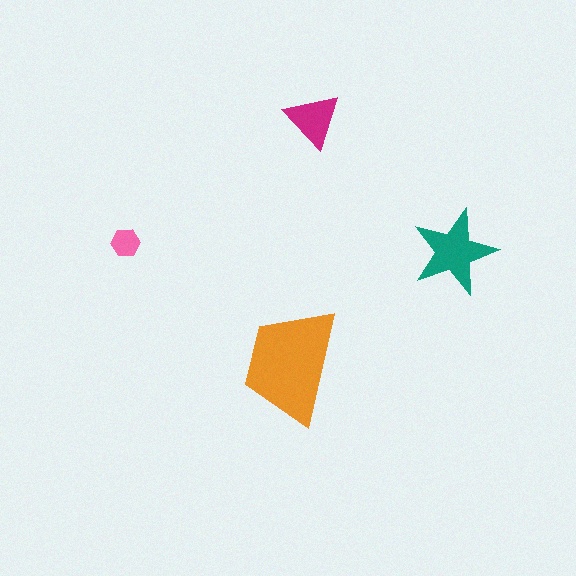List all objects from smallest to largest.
The pink hexagon, the magenta triangle, the teal star, the orange trapezoid.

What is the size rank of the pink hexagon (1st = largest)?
4th.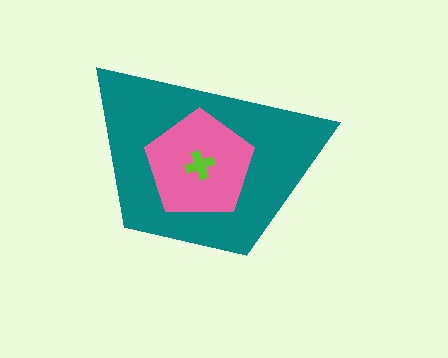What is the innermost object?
The lime cross.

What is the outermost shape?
The teal trapezoid.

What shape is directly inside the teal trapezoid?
The pink pentagon.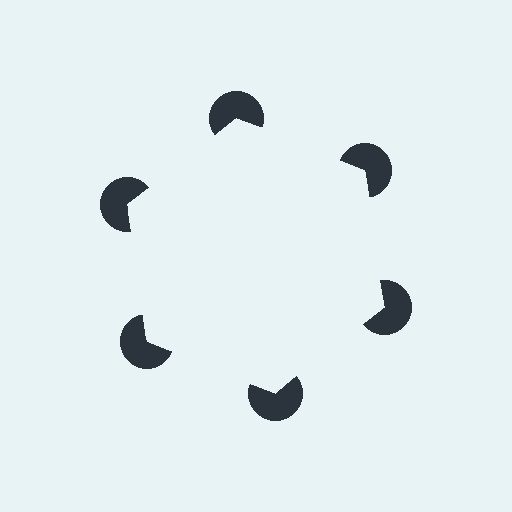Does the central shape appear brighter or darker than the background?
It typically appears slightly brighter than the background, even though no actual brightness change is drawn.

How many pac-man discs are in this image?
There are 6 — one at each vertex of the illusory hexagon.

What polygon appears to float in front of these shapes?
An illusory hexagon — its edges are inferred from the aligned wedge cuts in the pac-man discs, not physically drawn.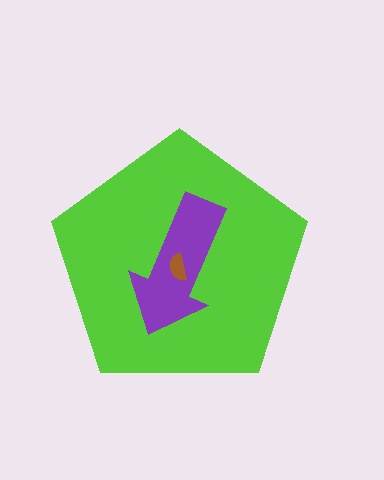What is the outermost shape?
The lime pentagon.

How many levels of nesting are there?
3.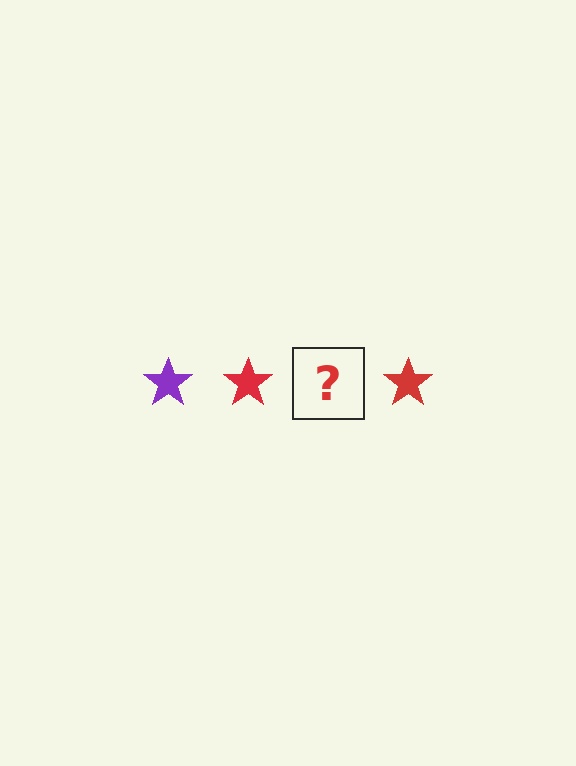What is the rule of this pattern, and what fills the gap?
The rule is that the pattern cycles through purple, red stars. The gap should be filled with a purple star.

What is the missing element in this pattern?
The missing element is a purple star.